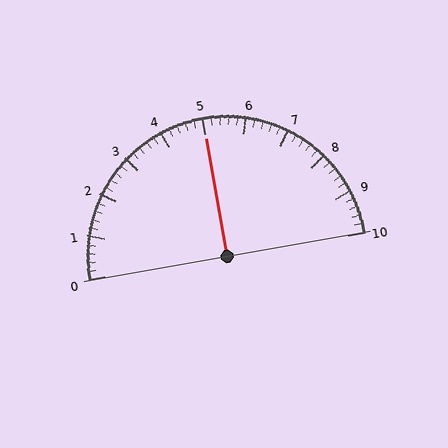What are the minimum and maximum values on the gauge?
The gauge ranges from 0 to 10.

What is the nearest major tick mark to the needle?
The nearest major tick mark is 5.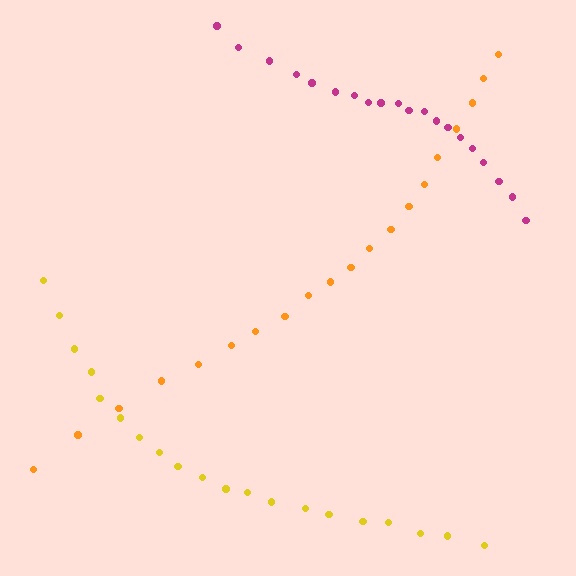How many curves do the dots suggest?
There are 3 distinct paths.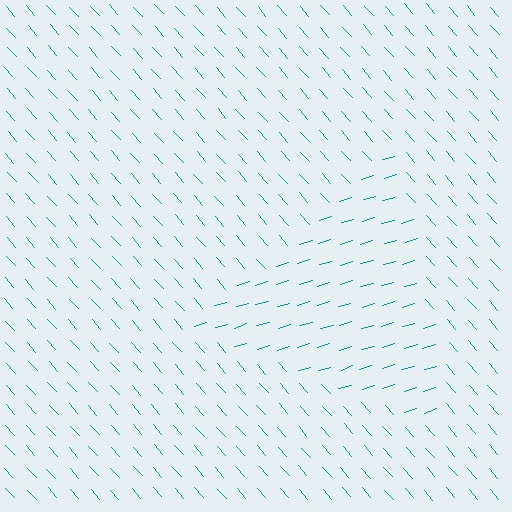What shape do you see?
I see a triangle.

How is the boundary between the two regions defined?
The boundary is defined purely by a change in line orientation (approximately 66 degrees difference). All lines are the same color and thickness.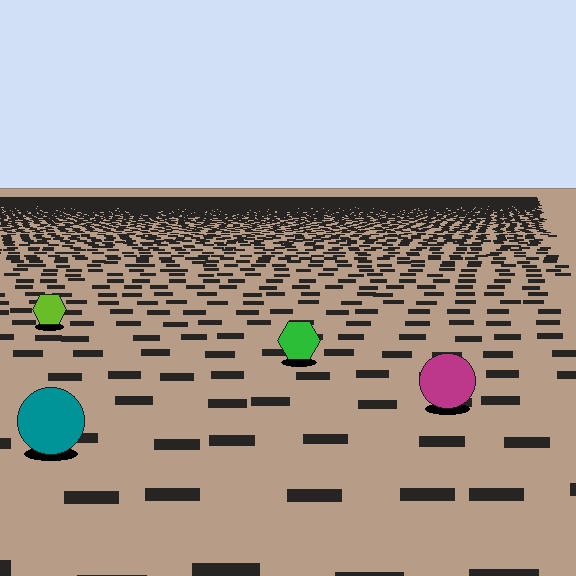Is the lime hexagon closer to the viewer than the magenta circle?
No. The magenta circle is closer — you can tell from the texture gradient: the ground texture is coarser near it.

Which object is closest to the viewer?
The teal circle is closest. The texture marks near it are larger and more spread out.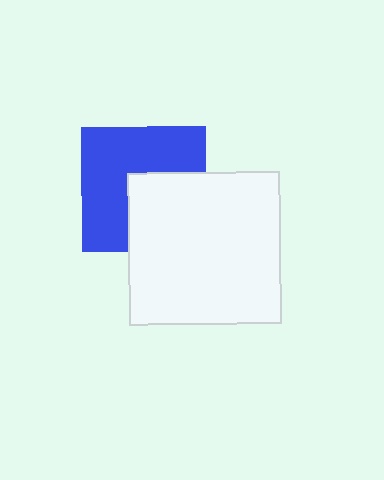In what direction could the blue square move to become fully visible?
The blue square could move toward the upper-left. That would shift it out from behind the white square entirely.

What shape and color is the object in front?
The object in front is a white square.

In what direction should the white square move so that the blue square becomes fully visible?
The white square should move toward the lower-right. That is the shortest direction to clear the overlap and leave the blue square fully visible.